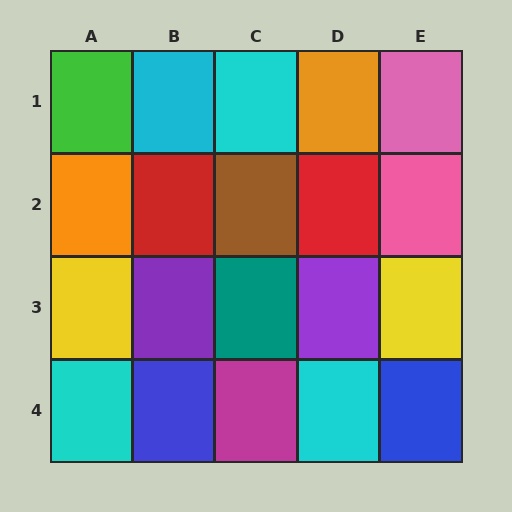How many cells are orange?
2 cells are orange.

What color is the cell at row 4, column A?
Cyan.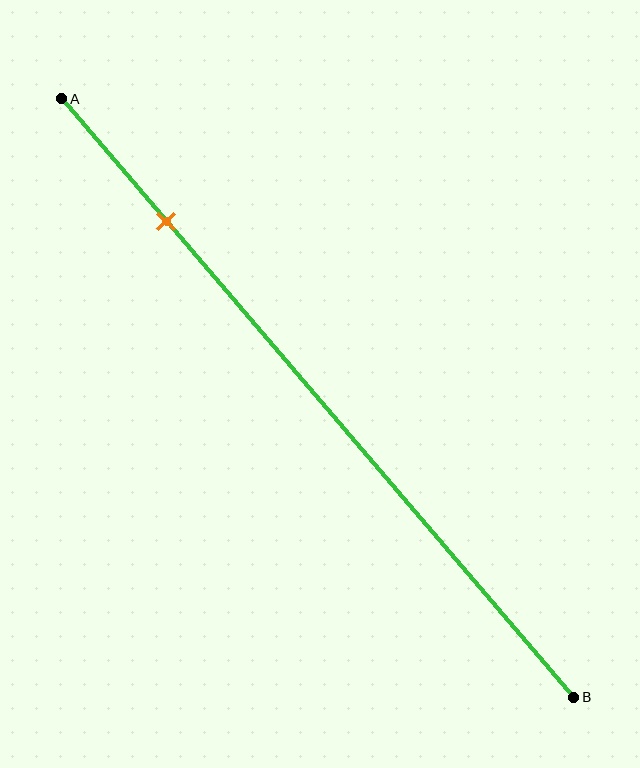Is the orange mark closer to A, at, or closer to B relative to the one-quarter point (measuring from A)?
The orange mark is closer to point A than the one-quarter point of segment AB.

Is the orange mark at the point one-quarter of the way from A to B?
No, the mark is at about 20% from A, not at the 25% one-quarter point.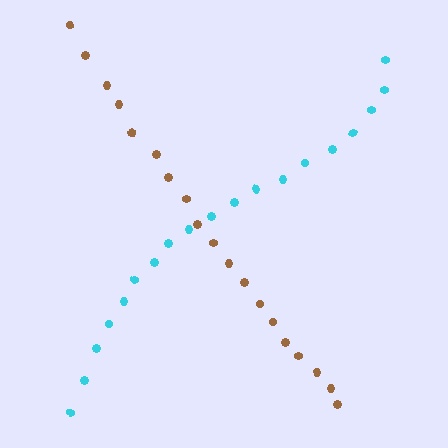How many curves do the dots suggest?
There are 2 distinct paths.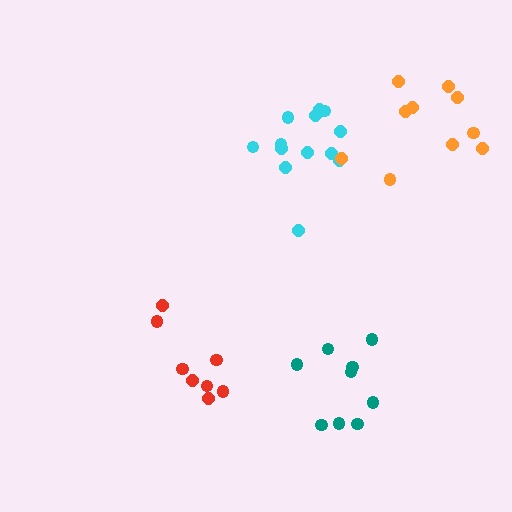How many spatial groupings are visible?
There are 4 spatial groupings.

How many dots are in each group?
Group 1: 8 dots, Group 2: 13 dots, Group 3: 9 dots, Group 4: 10 dots (40 total).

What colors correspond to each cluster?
The clusters are colored: red, cyan, teal, orange.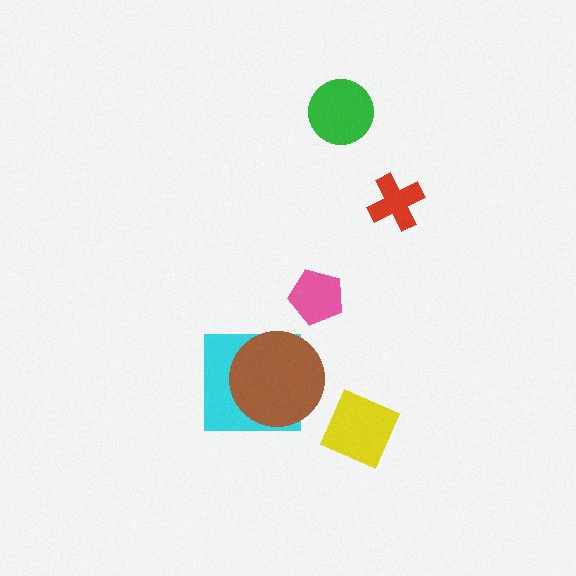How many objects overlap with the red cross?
0 objects overlap with the red cross.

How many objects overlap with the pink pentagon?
0 objects overlap with the pink pentagon.